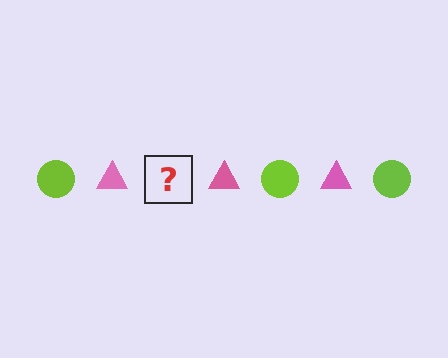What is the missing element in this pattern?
The missing element is a lime circle.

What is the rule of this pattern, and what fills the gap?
The rule is that the pattern alternates between lime circle and pink triangle. The gap should be filled with a lime circle.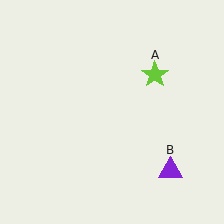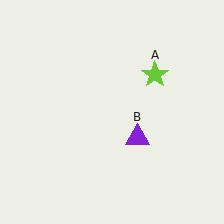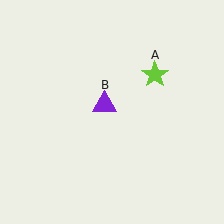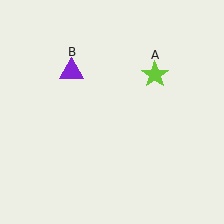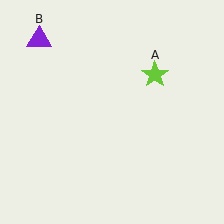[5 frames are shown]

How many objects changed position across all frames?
1 object changed position: purple triangle (object B).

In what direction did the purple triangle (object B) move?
The purple triangle (object B) moved up and to the left.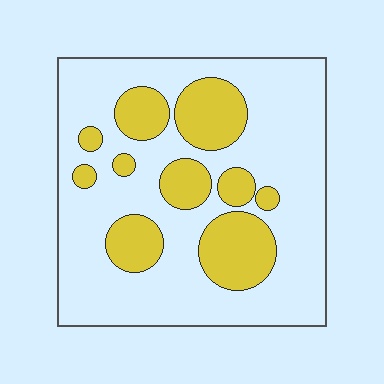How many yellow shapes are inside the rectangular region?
10.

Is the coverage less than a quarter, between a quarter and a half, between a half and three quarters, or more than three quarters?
Between a quarter and a half.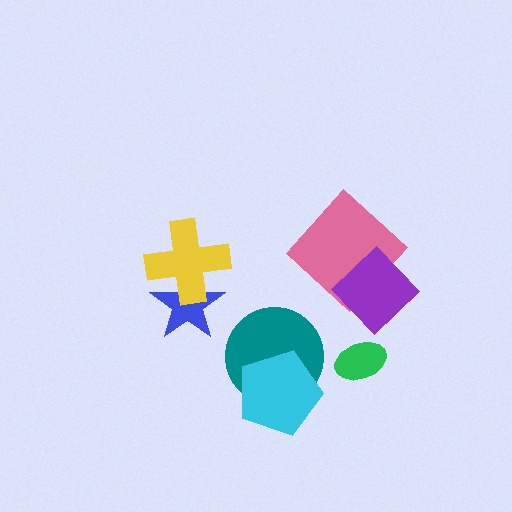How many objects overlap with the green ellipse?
0 objects overlap with the green ellipse.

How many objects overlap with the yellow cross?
1 object overlaps with the yellow cross.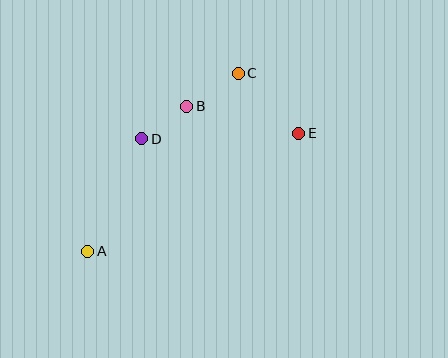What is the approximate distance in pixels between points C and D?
The distance between C and D is approximately 117 pixels.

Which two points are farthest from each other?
Points A and E are farthest from each other.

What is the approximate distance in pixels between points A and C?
The distance between A and C is approximately 233 pixels.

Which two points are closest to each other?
Points B and D are closest to each other.